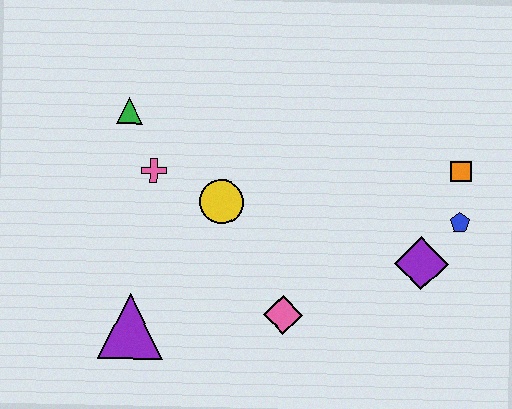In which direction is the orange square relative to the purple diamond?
The orange square is above the purple diamond.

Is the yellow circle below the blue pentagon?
No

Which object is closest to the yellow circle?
The pink cross is closest to the yellow circle.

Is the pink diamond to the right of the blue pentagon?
No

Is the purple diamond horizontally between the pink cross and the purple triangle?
No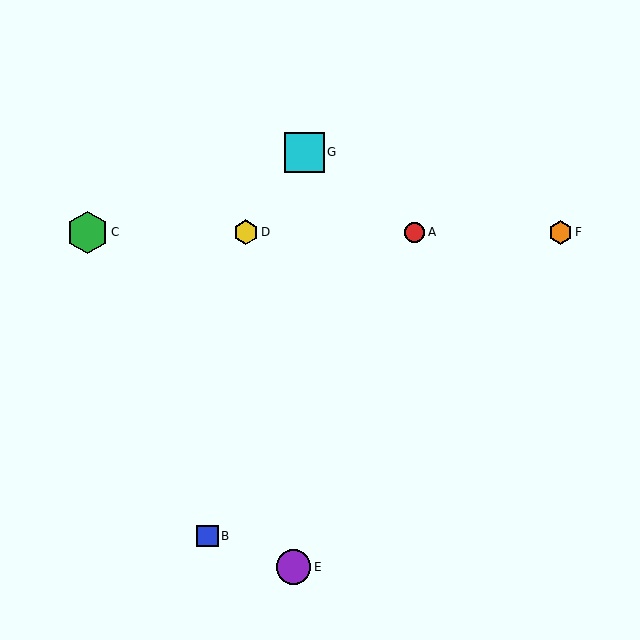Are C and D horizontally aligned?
Yes, both are at y≈232.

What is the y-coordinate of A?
Object A is at y≈232.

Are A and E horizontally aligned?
No, A is at y≈232 and E is at y≈567.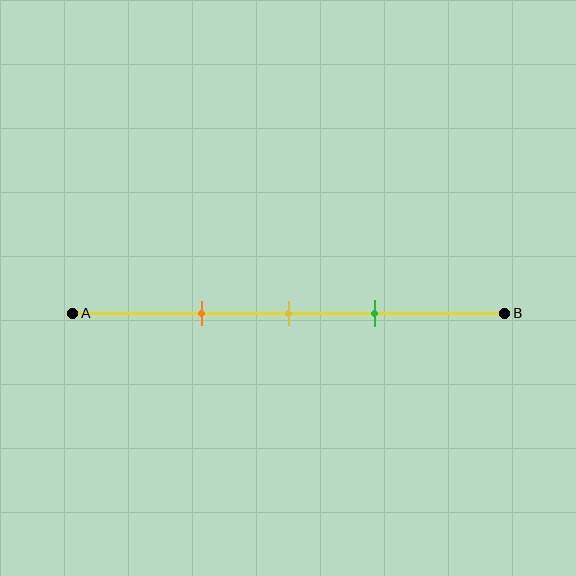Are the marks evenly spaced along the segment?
Yes, the marks are approximately evenly spaced.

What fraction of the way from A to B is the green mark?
The green mark is approximately 70% (0.7) of the way from A to B.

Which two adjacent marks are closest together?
The yellow and green marks are the closest adjacent pair.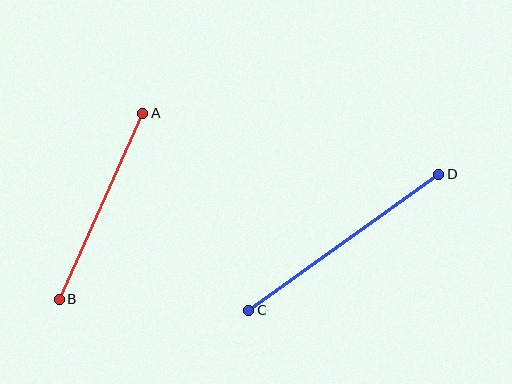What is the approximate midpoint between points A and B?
The midpoint is at approximately (101, 206) pixels.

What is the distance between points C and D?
The distance is approximately 234 pixels.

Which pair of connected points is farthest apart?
Points C and D are farthest apart.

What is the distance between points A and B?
The distance is approximately 204 pixels.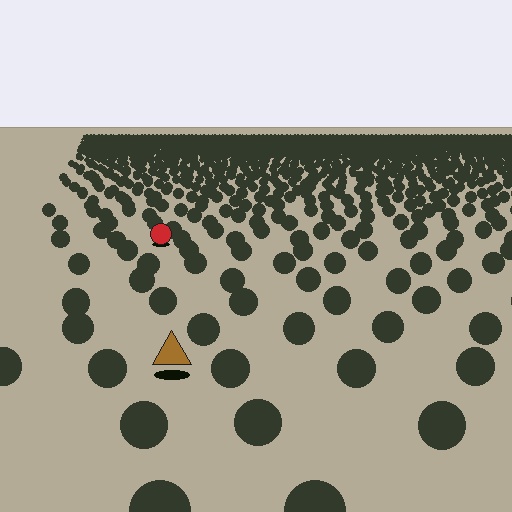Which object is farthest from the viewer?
The red circle is farthest from the viewer. It appears smaller and the ground texture around it is denser.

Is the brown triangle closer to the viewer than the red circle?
Yes. The brown triangle is closer — you can tell from the texture gradient: the ground texture is coarser near it.